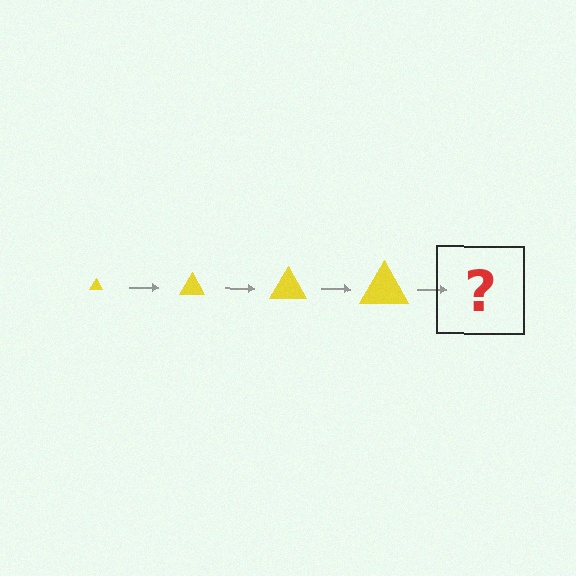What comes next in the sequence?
The next element should be a yellow triangle, larger than the previous one.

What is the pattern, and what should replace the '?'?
The pattern is that the triangle gets progressively larger each step. The '?' should be a yellow triangle, larger than the previous one.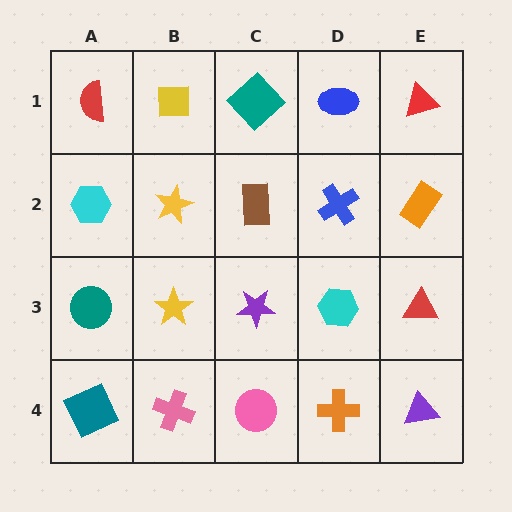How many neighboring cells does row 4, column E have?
2.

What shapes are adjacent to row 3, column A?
A cyan hexagon (row 2, column A), a teal square (row 4, column A), a yellow star (row 3, column B).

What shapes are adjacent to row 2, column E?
A red triangle (row 1, column E), a red triangle (row 3, column E), a blue cross (row 2, column D).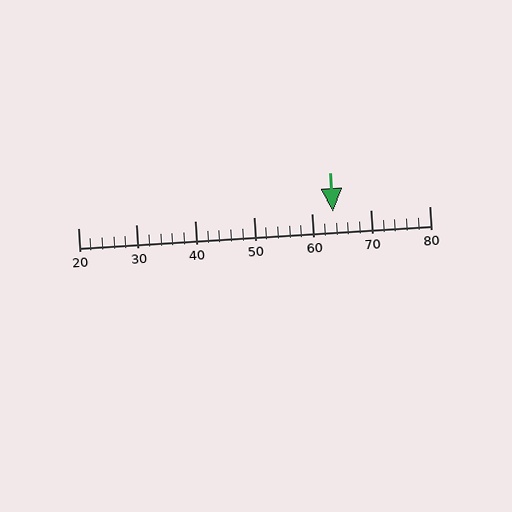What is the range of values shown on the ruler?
The ruler shows values from 20 to 80.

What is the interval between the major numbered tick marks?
The major tick marks are spaced 10 units apart.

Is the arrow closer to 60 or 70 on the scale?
The arrow is closer to 60.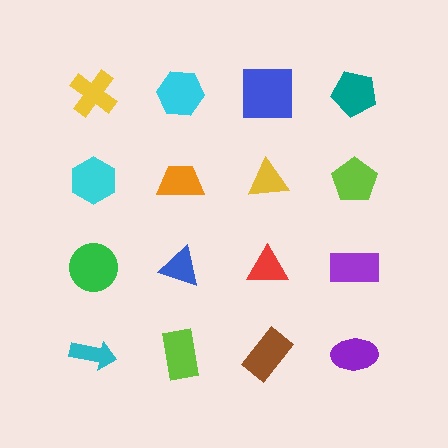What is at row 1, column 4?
A teal pentagon.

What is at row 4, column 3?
A brown rectangle.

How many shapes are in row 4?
4 shapes.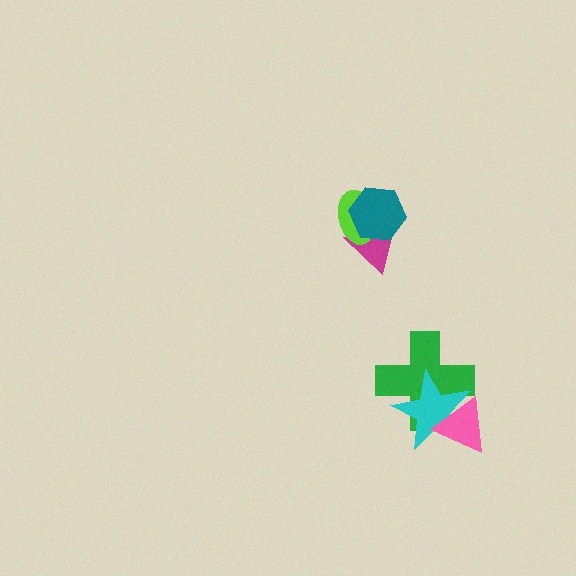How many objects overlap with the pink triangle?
2 objects overlap with the pink triangle.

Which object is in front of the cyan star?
The pink triangle is in front of the cyan star.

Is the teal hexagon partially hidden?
No, no other shape covers it.